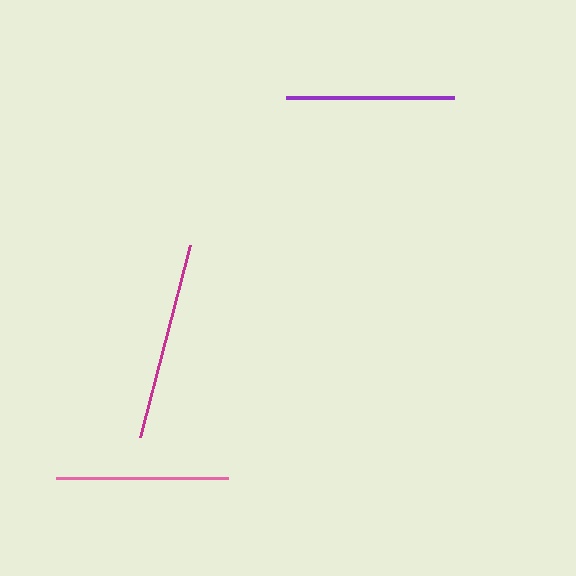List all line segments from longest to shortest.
From longest to shortest: magenta, pink, purple.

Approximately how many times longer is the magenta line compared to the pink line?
The magenta line is approximately 1.2 times the length of the pink line.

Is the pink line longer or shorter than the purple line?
The pink line is longer than the purple line.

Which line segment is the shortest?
The purple line is the shortest at approximately 169 pixels.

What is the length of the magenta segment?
The magenta segment is approximately 199 pixels long.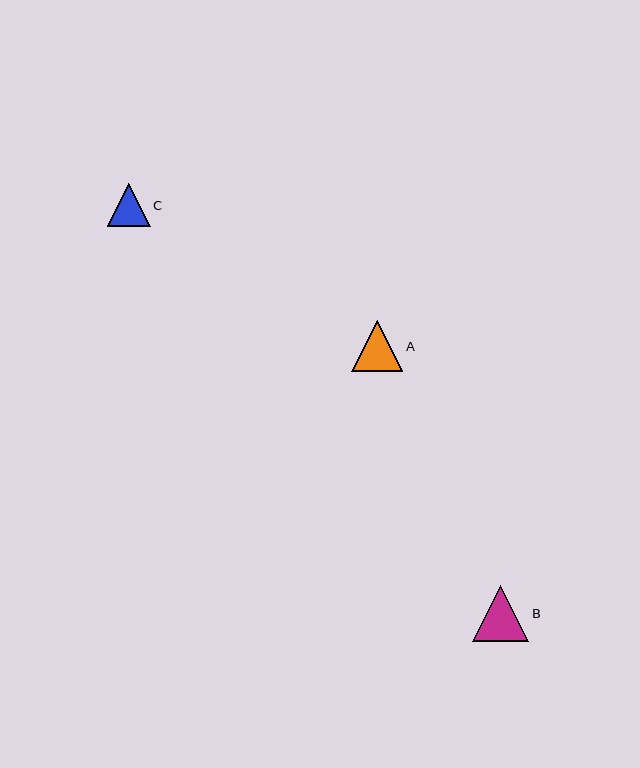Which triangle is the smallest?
Triangle C is the smallest with a size of approximately 43 pixels.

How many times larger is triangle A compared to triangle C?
Triangle A is approximately 1.2 times the size of triangle C.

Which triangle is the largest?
Triangle B is the largest with a size of approximately 56 pixels.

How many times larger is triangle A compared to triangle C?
Triangle A is approximately 1.2 times the size of triangle C.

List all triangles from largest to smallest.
From largest to smallest: B, A, C.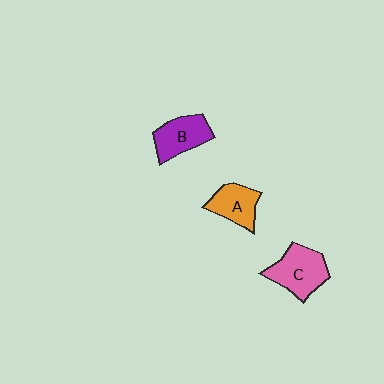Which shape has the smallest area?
Shape A (orange).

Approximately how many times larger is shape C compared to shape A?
Approximately 1.4 times.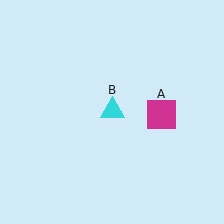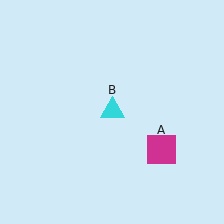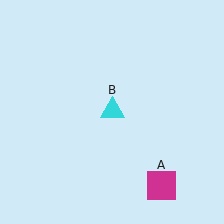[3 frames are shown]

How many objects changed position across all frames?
1 object changed position: magenta square (object A).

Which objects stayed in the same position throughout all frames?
Cyan triangle (object B) remained stationary.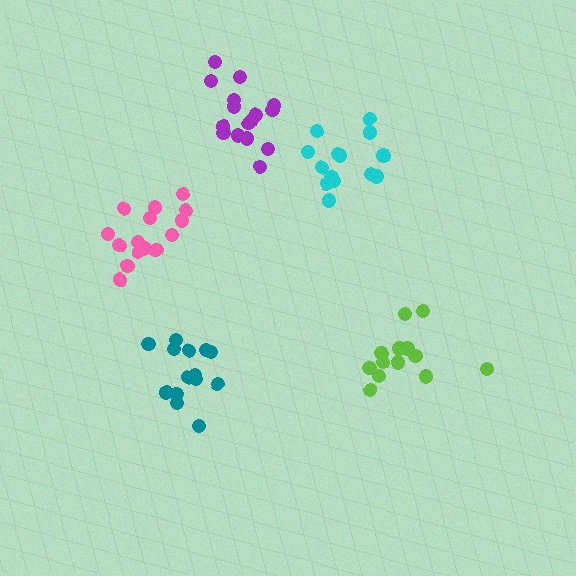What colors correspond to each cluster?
The clusters are colored: lime, pink, purple, cyan, teal.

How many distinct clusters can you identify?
There are 5 distinct clusters.